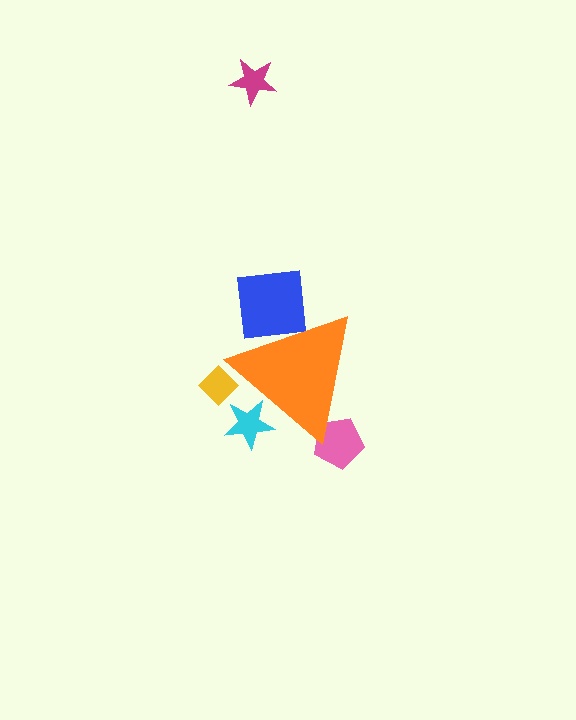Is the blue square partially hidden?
Yes, the blue square is partially hidden behind the orange triangle.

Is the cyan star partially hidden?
Yes, the cyan star is partially hidden behind the orange triangle.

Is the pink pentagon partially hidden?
Yes, the pink pentagon is partially hidden behind the orange triangle.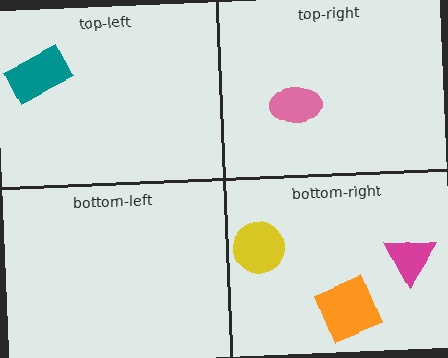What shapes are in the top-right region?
The pink ellipse.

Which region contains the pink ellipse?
The top-right region.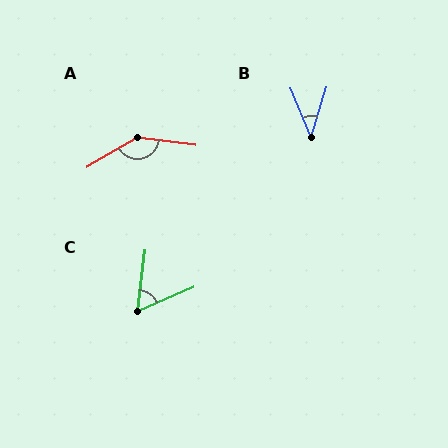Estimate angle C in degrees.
Approximately 60 degrees.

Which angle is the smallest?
B, at approximately 39 degrees.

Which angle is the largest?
A, at approximately 143 degrees.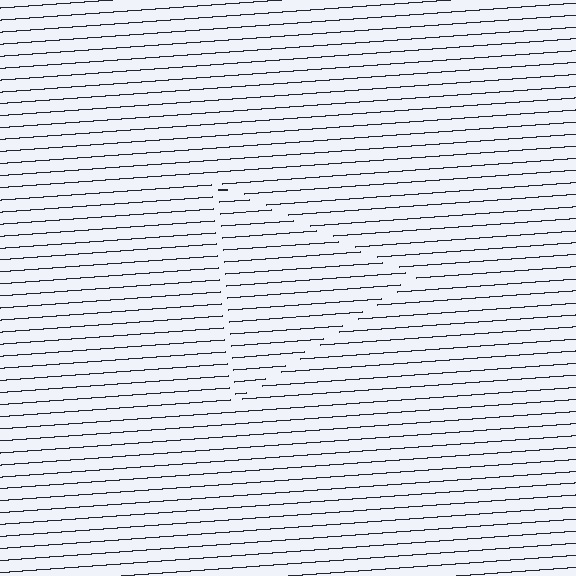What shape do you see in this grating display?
An illusory triangle. The interior of the shape contains the same grating, shifted by half a period — the contour is defined by the phase discontinuity where line-ends from the inner and outer gratings abut.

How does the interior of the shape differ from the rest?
The interior of the shape contains the same grating, shifted by half a period — the contour is defined by the phase discontinuity where line-ends from the inner and outer gratings abut.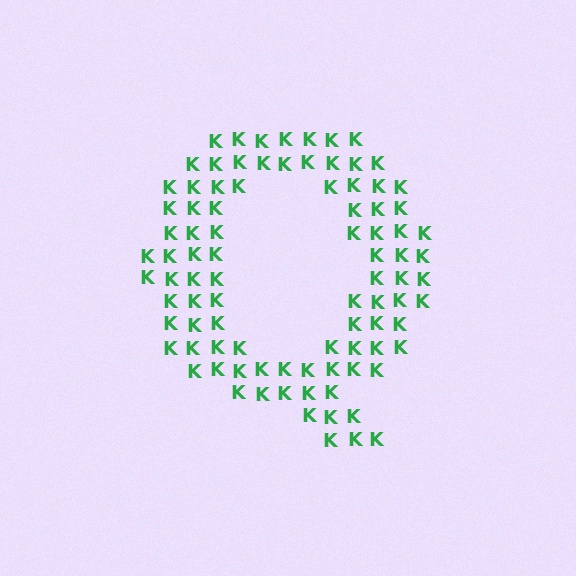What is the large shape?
The large shape is the letter Q.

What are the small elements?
The small elements are letter K's.